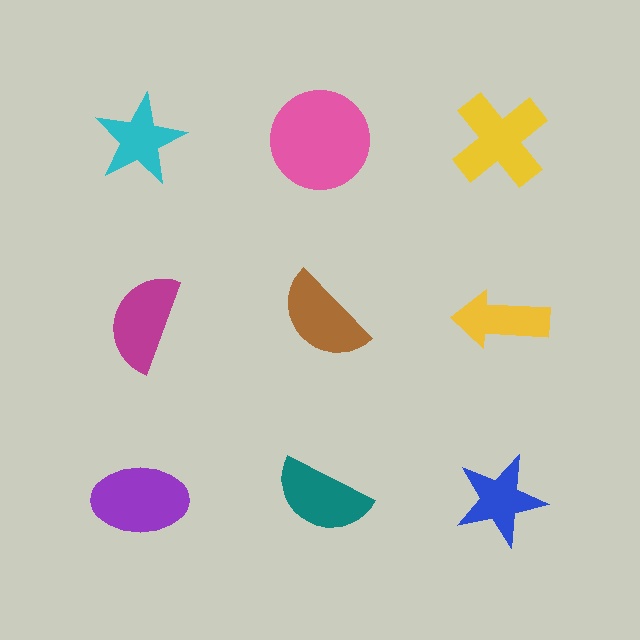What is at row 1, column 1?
A cyan star.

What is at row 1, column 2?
A pink circle.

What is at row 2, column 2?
A brown semicircle.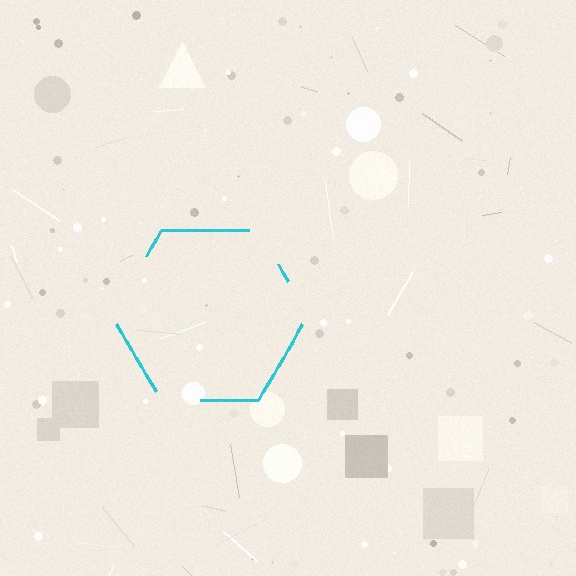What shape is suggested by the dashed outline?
The dashed outline suggests a hexagon.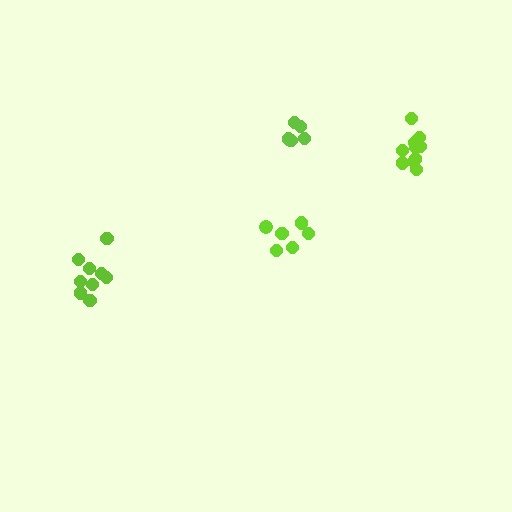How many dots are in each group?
Group 1: 6 dots, Group 2: 10 dots, Group 3: 9 dots, Group 4: 5 dots (30 total).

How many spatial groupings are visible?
There are 4 spatial groupings.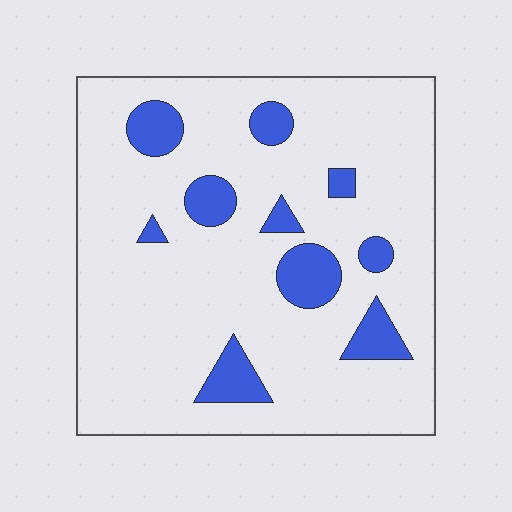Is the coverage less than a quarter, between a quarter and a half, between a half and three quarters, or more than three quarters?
Less than a quarter.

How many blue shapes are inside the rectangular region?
10.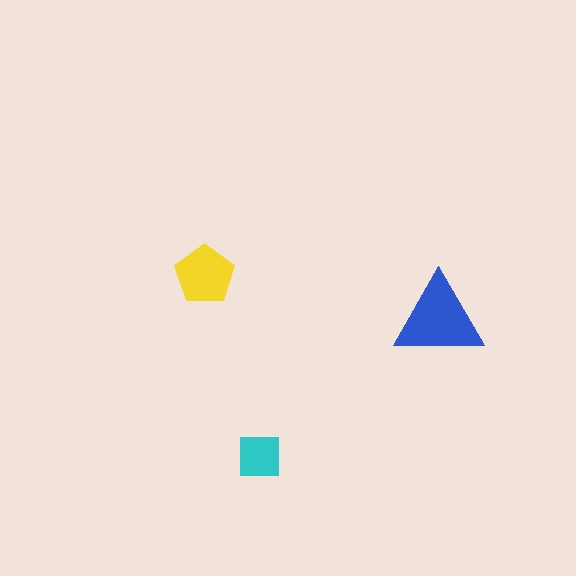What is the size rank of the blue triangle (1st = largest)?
1st.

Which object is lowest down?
The cyan square is bottommost.